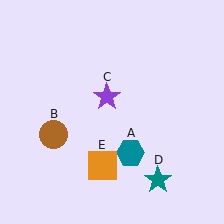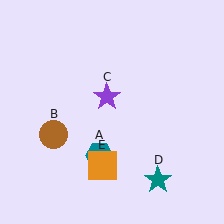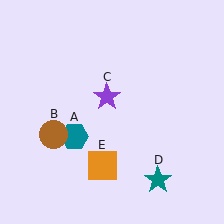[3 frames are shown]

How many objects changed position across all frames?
1 object changed position: teal hexagon (object A).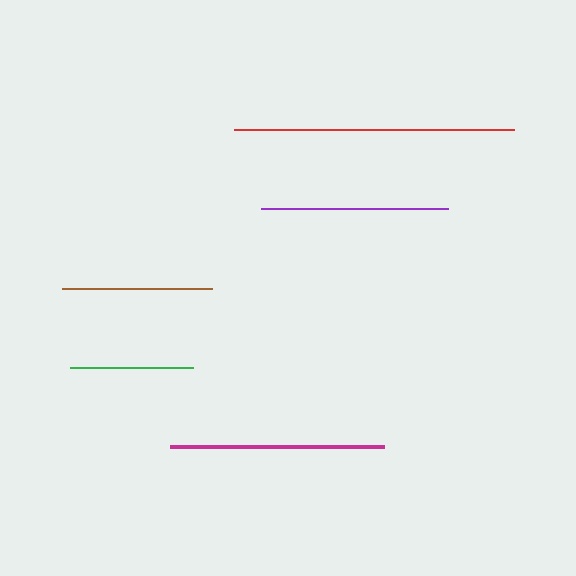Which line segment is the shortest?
The green line is the shortest at approximately 123 pixels.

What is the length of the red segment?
The red segment is approximately 280 pixels long.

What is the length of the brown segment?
The brown segment is approximately 150 pixels long.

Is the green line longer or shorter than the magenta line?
The magenta line is longer than the green line.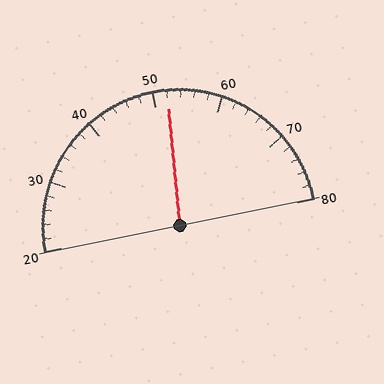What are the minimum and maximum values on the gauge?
The gauge ranges from 20 to 80.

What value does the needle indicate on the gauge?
The needle indicates approximately 52.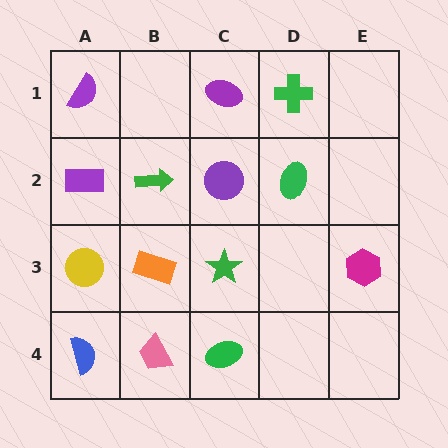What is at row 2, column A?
A purple rectangle.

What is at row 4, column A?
A blue semicircle.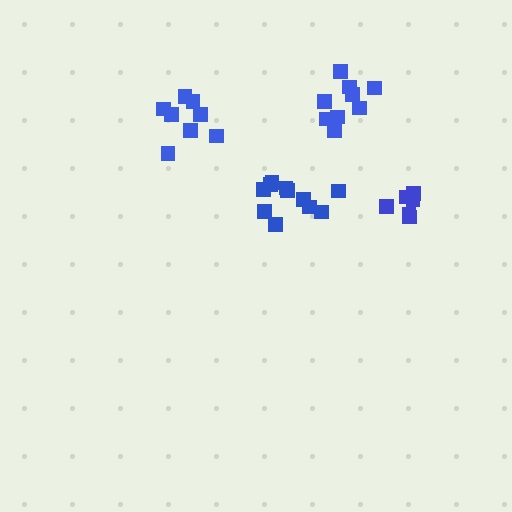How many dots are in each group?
Group 1: 10 dots, Group 2: 11 dots, Group 3: 8 dots, Group 4: 6 dots (35 total).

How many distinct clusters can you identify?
There are 4 distinct clusters.